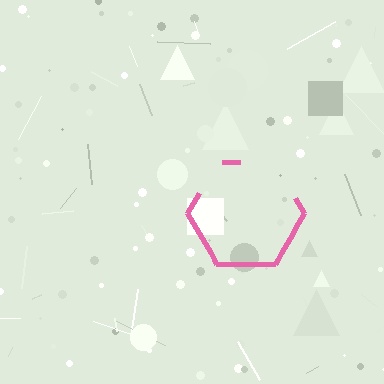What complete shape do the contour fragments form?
The contour fragments form a hexagon.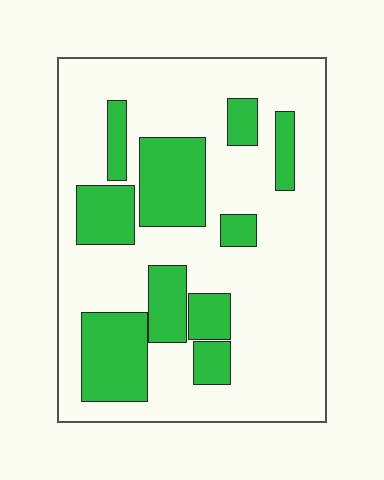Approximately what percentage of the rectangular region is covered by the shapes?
Approximately 30%.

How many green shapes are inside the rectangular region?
10.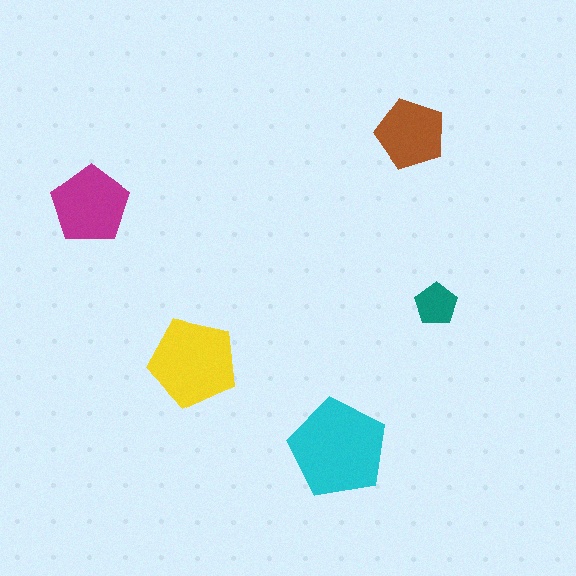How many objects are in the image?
There are 5 objects in the image.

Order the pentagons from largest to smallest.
the cyan one, the yellow one, the magenta one, the brown one, the teal one.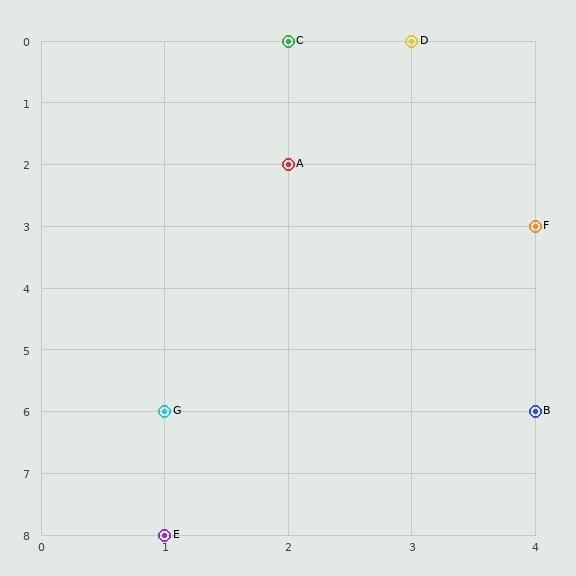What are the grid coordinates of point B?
Point B is at grid coordinates (4, 6).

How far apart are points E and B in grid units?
Points E and B are 3 columns and 2 rows apart (about 3.6 grid units diagonally).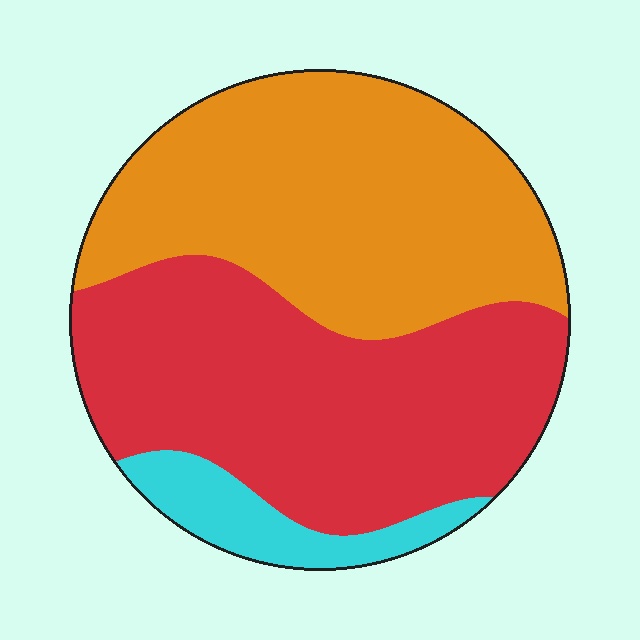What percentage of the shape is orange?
Orange takes up between a third and a half of the shape.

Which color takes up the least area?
Cyan, at roughly 10%.